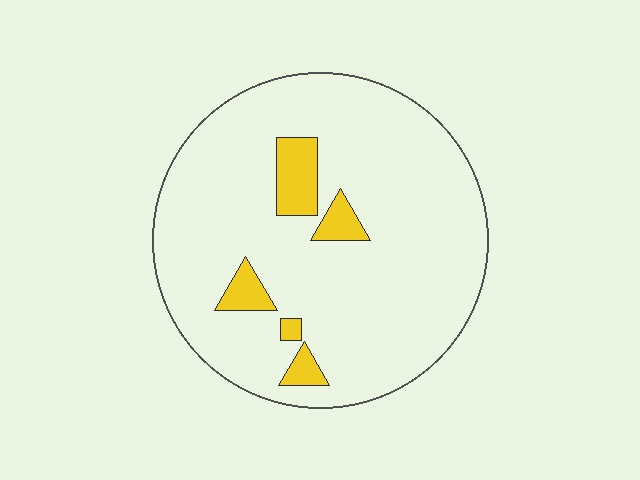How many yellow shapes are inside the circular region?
5.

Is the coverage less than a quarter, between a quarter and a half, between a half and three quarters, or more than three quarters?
Less than a quarter.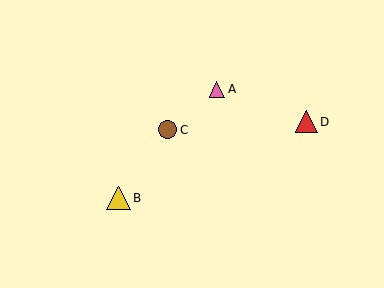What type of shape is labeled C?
Shape C is a brown circle.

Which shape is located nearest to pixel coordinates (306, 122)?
The red triangle (labeled D) at (306, 122) is nearest to that location.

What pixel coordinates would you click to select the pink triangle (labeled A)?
Click at (217, 89) to select the pink triangle A.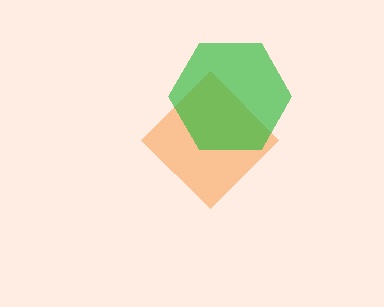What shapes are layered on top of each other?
The layered shapes are: an orange diamond, a green hexagon.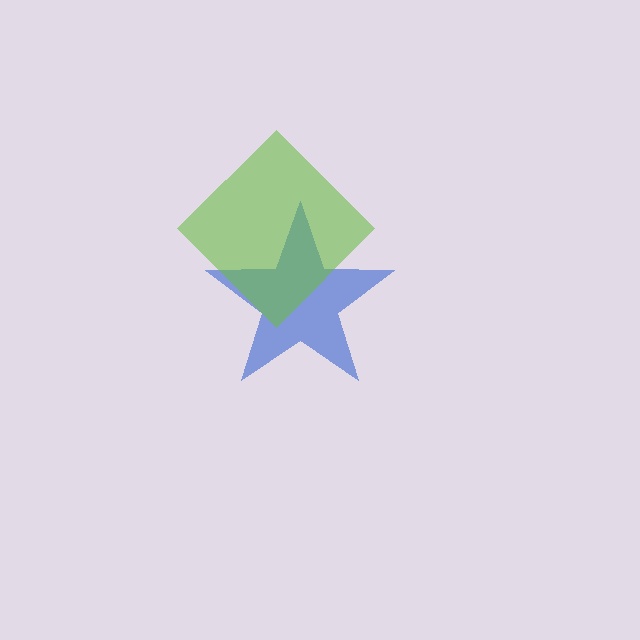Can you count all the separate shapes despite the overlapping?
Yes, there are 2 separate shapes.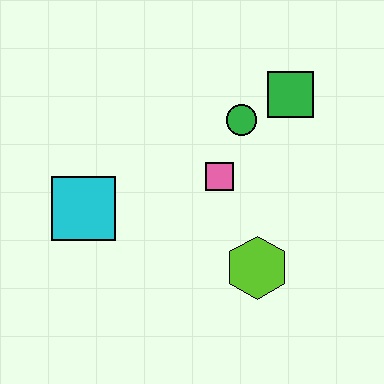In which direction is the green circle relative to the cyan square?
The green circle is to the right of the cyan square.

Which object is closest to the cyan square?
The pink square is closest to the cyan square.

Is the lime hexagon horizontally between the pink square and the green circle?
No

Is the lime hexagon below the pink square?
Yes